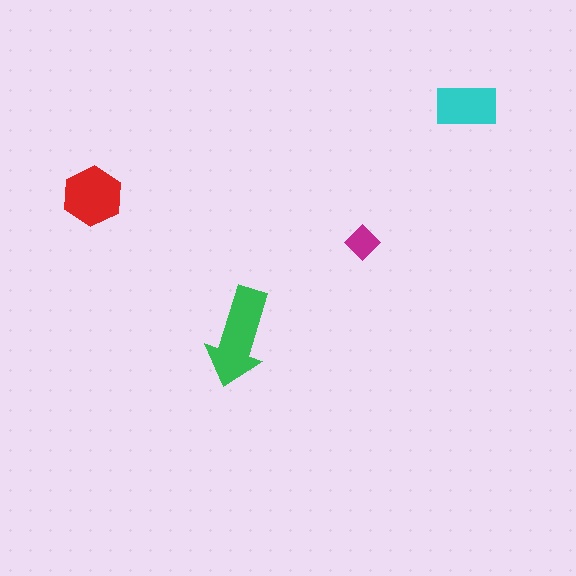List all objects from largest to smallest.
The green arrow, the red hexagon, the cyan rectangle, the magenta diamond.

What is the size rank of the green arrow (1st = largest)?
1st.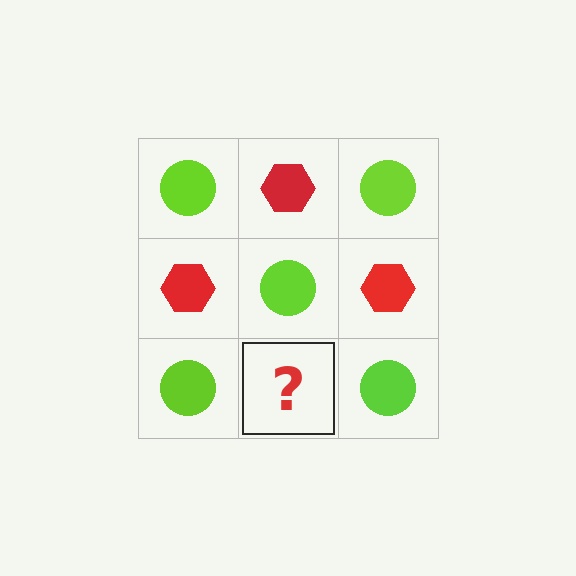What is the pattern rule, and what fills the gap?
The rule is that it alternates lime circle and red hexagon in a checkerboard pattern. The gap should be filled with a red hexagon.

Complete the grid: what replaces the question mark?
The question mark should be replaced with a red hexagon.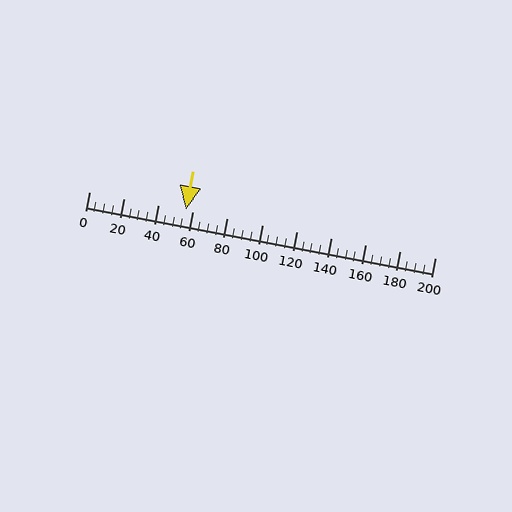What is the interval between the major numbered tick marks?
The major tick marks are spaced 20 units apart.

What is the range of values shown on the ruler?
The ruler shows values from 0 to 200.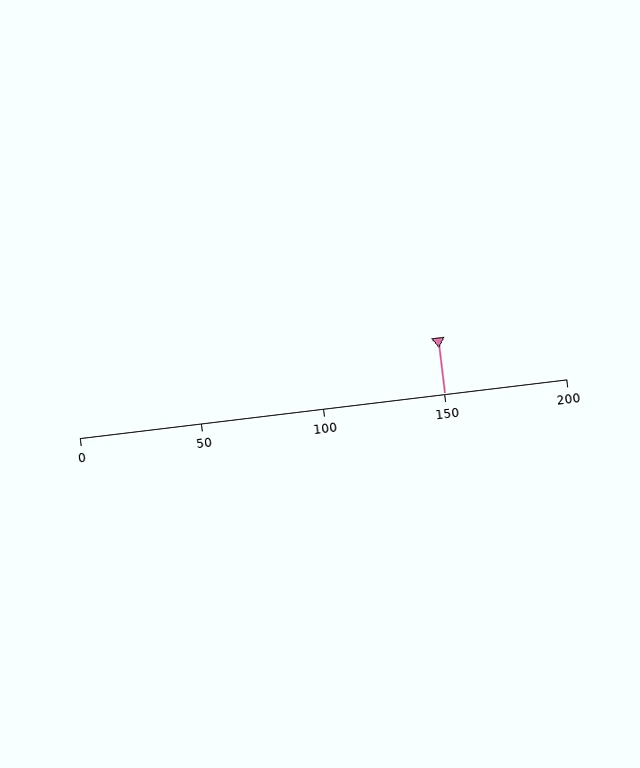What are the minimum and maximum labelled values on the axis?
The axis runs from 0 to 200.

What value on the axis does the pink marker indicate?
The marker indicates approximately 150.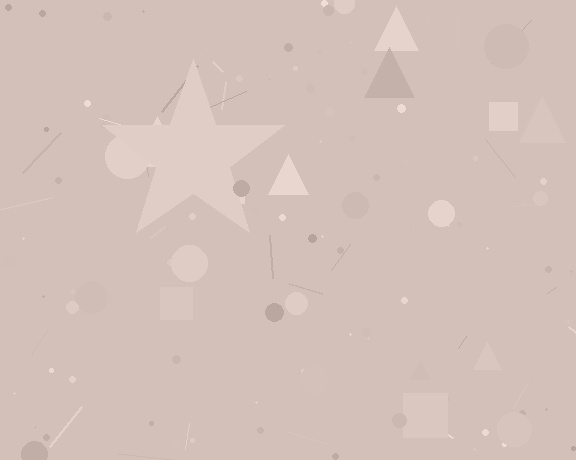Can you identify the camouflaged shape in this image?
The camouflaged shape is a star.